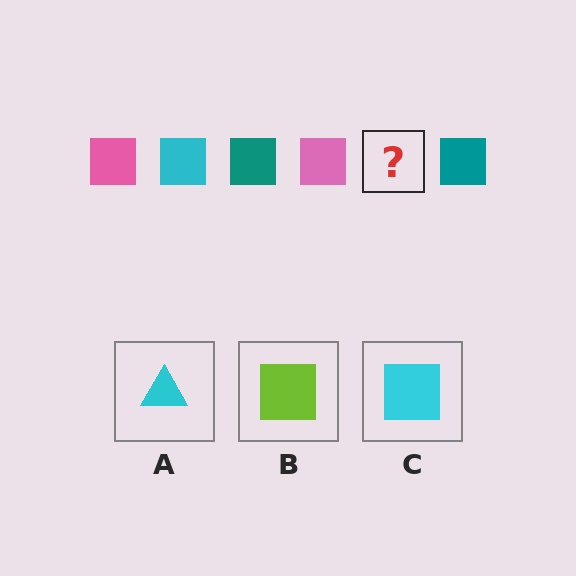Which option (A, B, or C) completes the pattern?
C.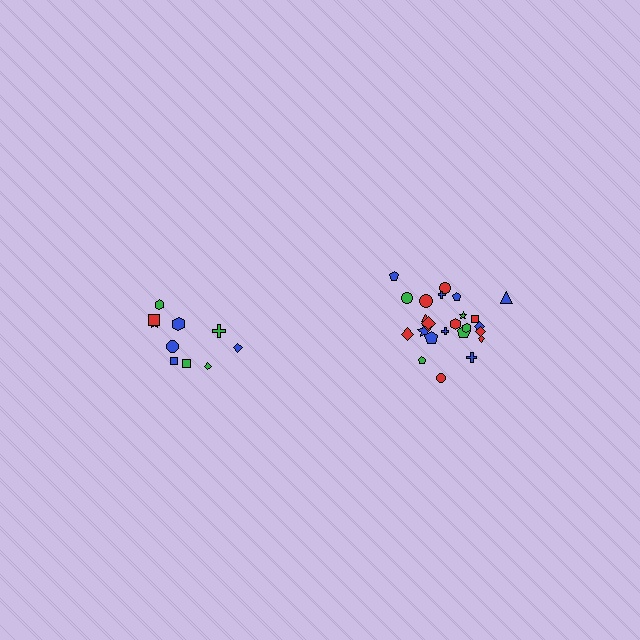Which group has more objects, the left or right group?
The right group.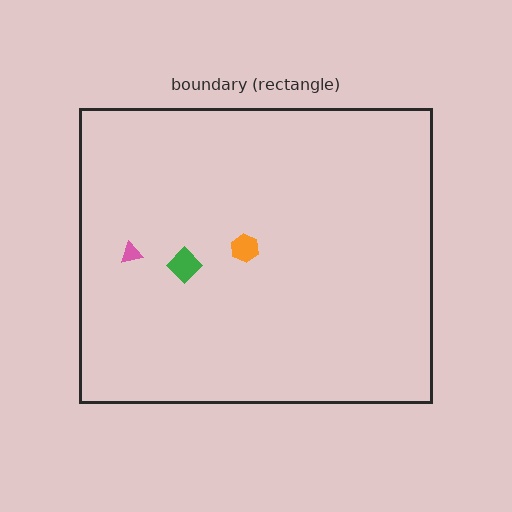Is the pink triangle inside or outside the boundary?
Inside.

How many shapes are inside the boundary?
3 inside, 0 outside.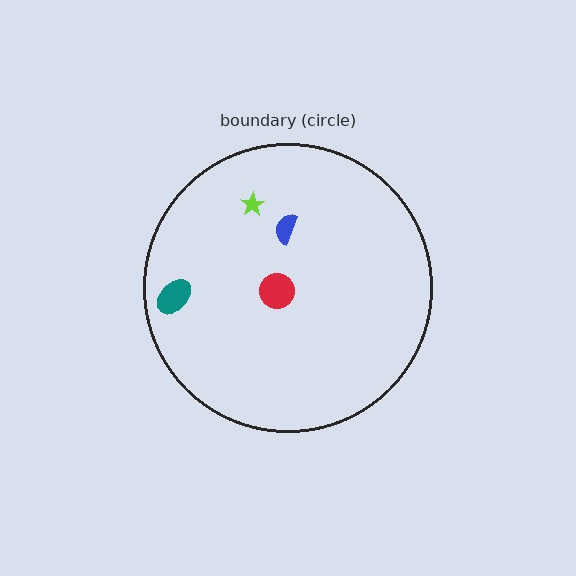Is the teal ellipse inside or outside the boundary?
Inside.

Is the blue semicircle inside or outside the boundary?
Inside.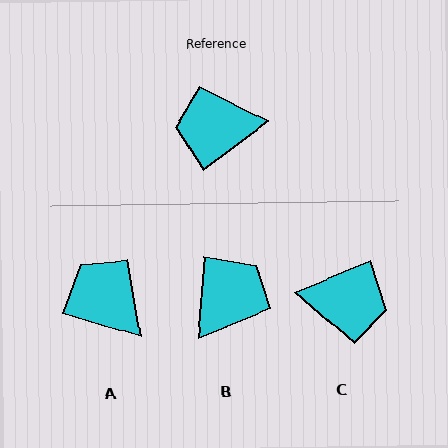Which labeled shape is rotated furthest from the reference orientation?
C, about 166 degrees away.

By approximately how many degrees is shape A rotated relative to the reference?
Approximately 53 degrees clockwise.